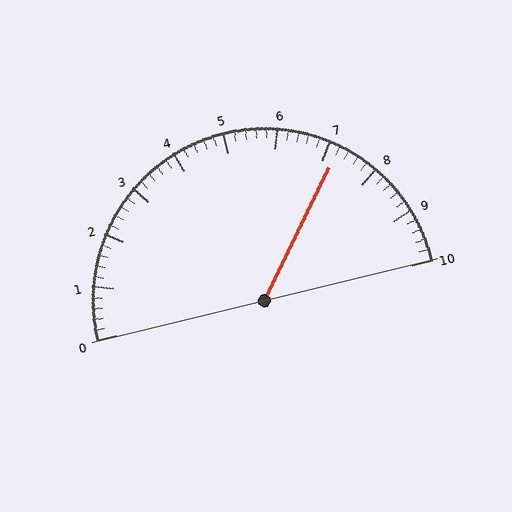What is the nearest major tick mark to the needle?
The nearest major tick mark is 7.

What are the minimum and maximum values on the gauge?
The gauge ranges from 0 to 10.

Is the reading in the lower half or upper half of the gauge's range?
The reading is in the upper half of the range (0 to 10).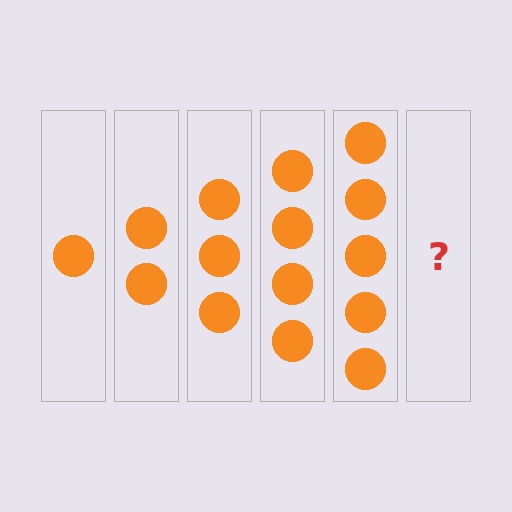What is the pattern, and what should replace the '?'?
The pattern is that each step adds one more circle. The '?' should be 6 circles.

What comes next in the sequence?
The next element should be 6 circles.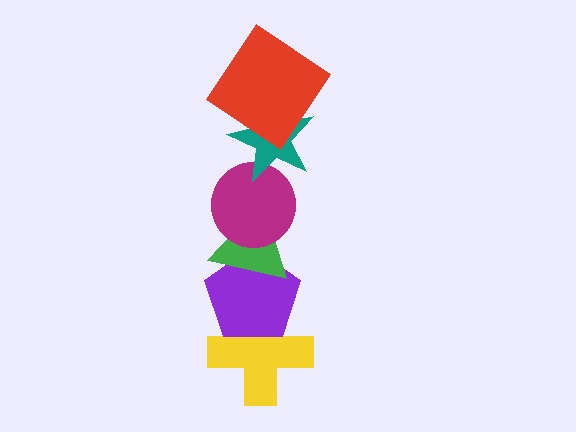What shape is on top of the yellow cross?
The purple pentagon is on top of the yellow cross.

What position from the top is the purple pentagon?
The purple pentagon is 5th from the top.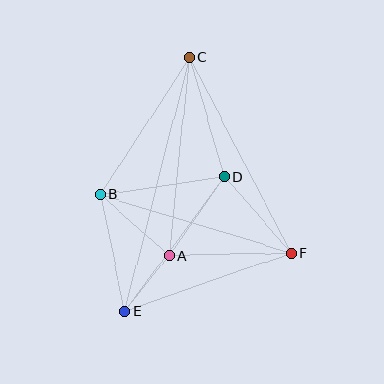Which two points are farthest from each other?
Points C and E are farthest from each other.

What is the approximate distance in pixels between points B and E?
The distance between B and E is approximately 119 pixels.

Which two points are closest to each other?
Points A and E are closest to each other.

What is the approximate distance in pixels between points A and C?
The distance between A and C is approximately 199 pixels.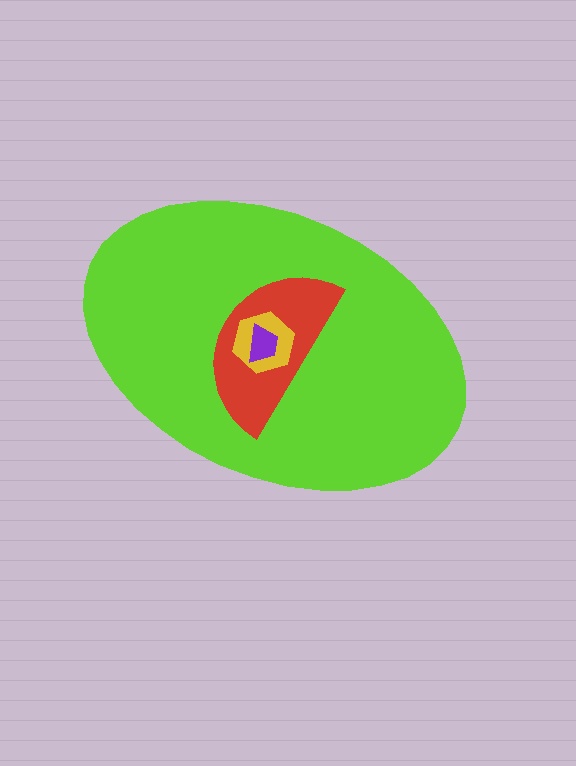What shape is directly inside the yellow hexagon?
The purple trapezoid.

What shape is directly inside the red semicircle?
The yellow hexagon.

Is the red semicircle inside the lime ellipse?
Yes.